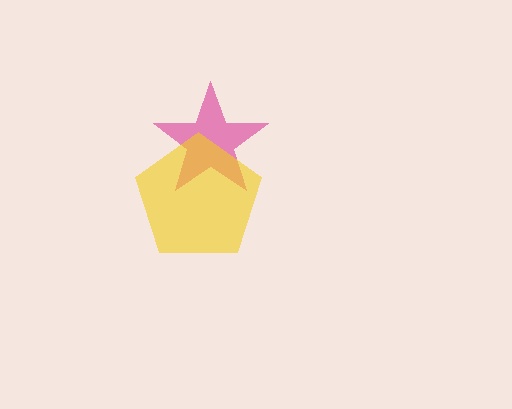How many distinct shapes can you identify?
There are 2 distinct shapes: a magenta star, a yellow pentagon.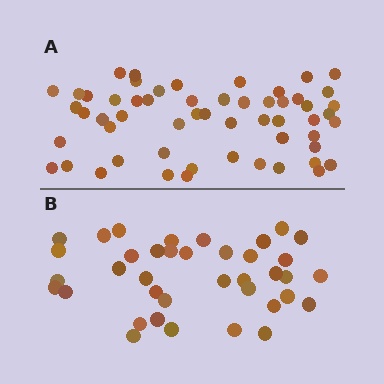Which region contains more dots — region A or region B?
Region A (the top region) has more dots.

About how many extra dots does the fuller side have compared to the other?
Region A has approximately 20 more dots than region B.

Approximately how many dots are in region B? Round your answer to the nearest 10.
About 40 dots. (The exact count is 38, which rounds to 40.)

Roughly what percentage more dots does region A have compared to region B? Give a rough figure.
About 45% more.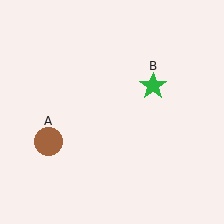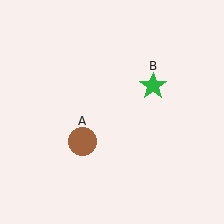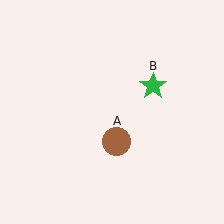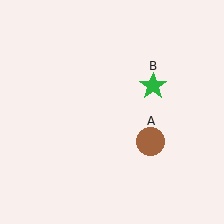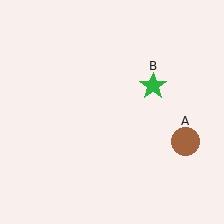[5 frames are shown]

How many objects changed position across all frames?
1 object changed position: brown circle (object A).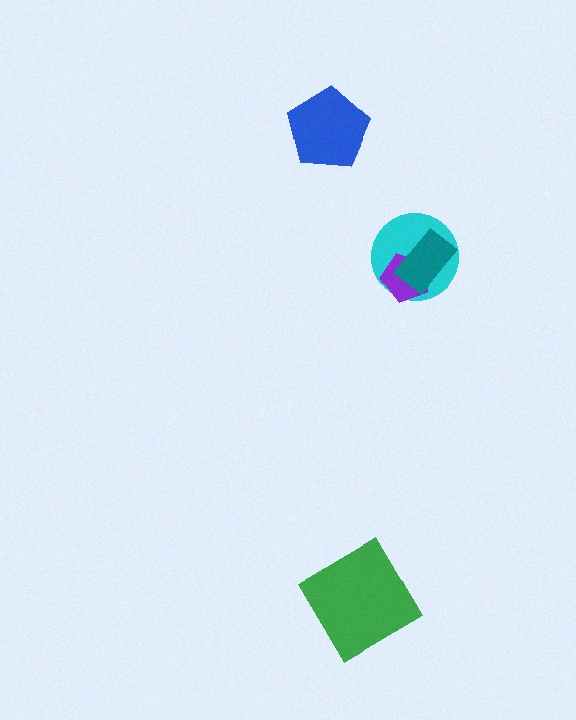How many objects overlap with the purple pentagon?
2 objects overlap with the purple pentagon.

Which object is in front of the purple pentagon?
The teal rectangle is in front of the purple pentagon.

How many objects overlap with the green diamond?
0 objects overlap with the green diamond.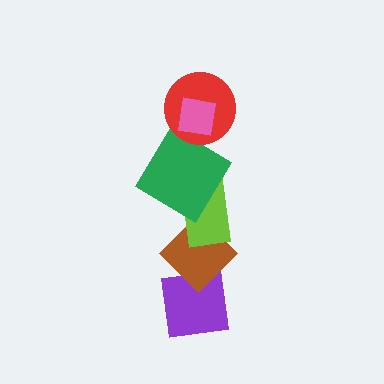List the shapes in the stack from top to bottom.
From top to bottom: the pink square, the red circle, the green diamond, the lime rectangle, the brown diamond, the purple square.